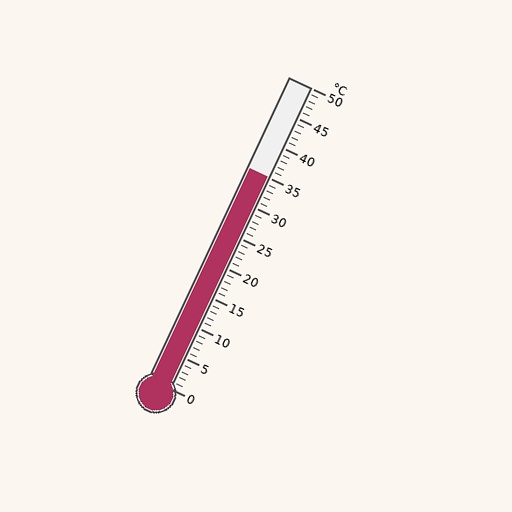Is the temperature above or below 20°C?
The temperature is above 20°C.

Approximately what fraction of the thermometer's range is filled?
The thermometer is filled to approximately 70% of its range.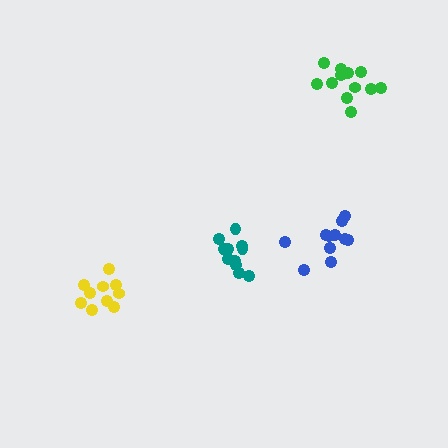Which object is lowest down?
The yellow cluster is bottommost.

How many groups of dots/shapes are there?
There are 4 groups.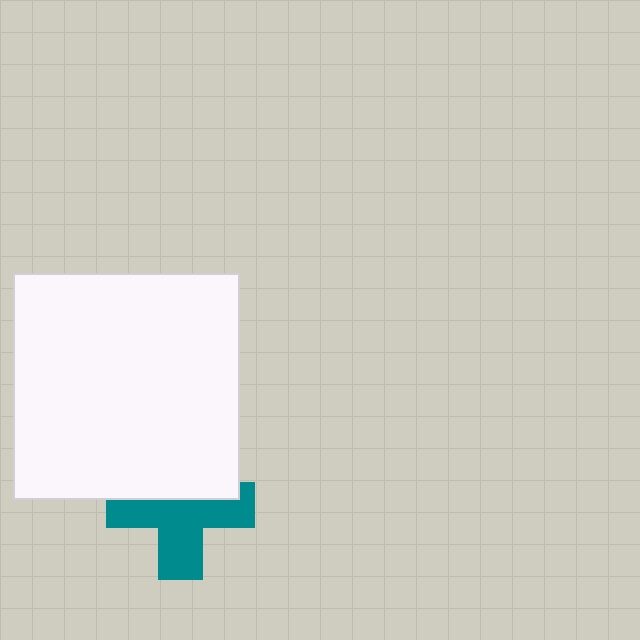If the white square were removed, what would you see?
You would see the complete teal cross.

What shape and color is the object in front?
The object in front is a white square.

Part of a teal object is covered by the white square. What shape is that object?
It is a cross.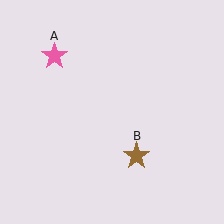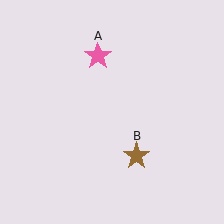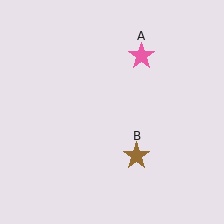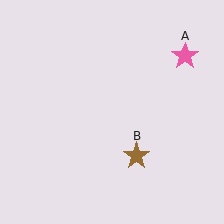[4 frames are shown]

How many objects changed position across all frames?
1 object changed position: pink star (object A).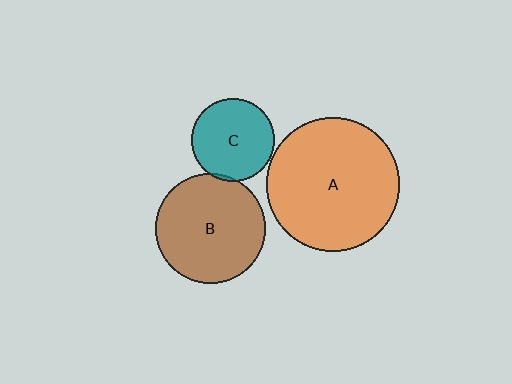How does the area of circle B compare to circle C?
Approximately 1.8 times.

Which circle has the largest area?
Circle A (orange).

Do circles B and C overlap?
Yes.